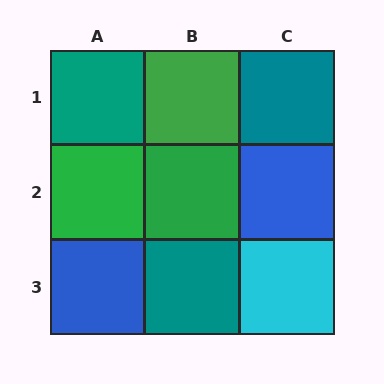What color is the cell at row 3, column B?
Teal.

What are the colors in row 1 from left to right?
Teal, green, teal.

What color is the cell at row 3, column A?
Blue.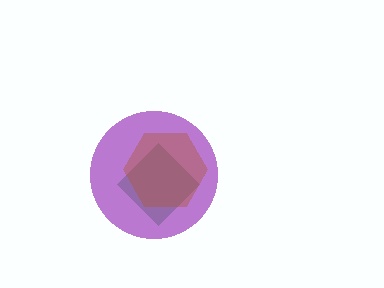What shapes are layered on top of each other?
The layered shapes are: a green diamond, a purple circle, a brown hexagon.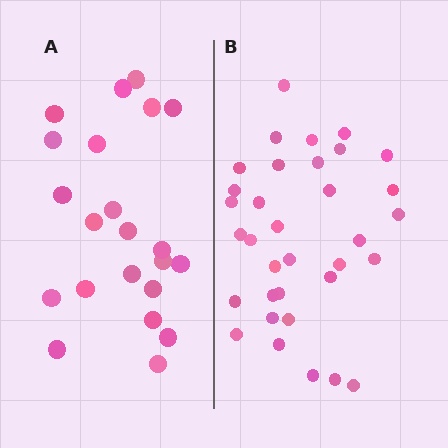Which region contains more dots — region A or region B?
Region B (the right region) has more dots.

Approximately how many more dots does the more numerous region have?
Region B has roughly 12 or so more dots than region A.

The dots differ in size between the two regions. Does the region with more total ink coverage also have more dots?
No. Region A has more total ink coverage because its dots are larger, but region B actually contains more individual dots. Total area can be misleading — the number of items is what matters here.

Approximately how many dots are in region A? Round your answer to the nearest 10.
About 20 dots. (The exact count is 22, which rounds to 20.)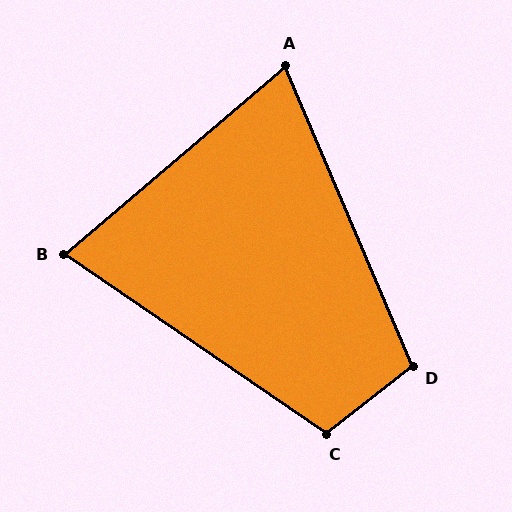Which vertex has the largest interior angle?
C, at approximately 107 degrees.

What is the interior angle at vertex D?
Approximately 105 degrees (obtuse).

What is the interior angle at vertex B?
Approximately 75 degrees (acute).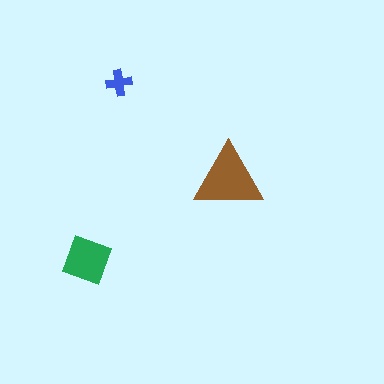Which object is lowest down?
The green diamond is bottommost.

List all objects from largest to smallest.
The brown triangle, the green diamond, the blue cross.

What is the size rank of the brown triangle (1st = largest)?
1st.